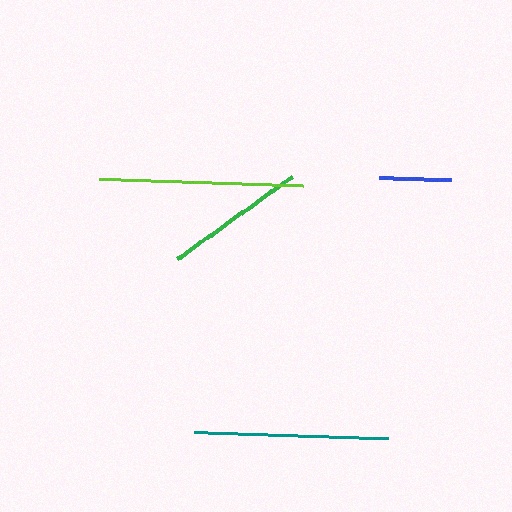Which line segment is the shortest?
The blue line is the shortest at approximately 72 pixels.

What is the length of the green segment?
The green segment is approximately 141 pixels long.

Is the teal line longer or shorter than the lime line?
The lime line is longer than the teal line.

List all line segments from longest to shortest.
From longest to shortest: lime, teal, green, blue.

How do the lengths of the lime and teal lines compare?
The lime and teal lines are approximately the same length.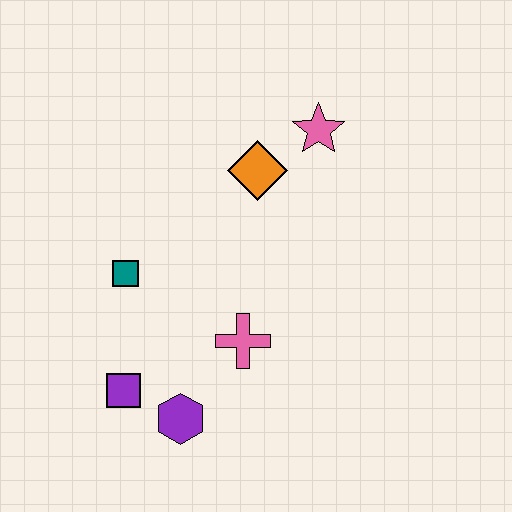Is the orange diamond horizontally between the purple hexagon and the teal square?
No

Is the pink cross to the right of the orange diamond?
No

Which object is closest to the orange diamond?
The pink star is closest to the orange diamond.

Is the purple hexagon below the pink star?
Yes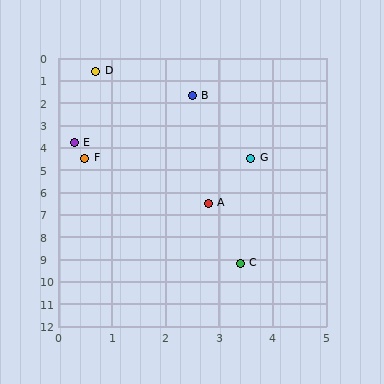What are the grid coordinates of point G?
Point G is at approximately (3.6, 4.5).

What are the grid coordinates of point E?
Point E is at approximately (0.3, 3.8).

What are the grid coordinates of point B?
Point B is at approximately (2.5, 1.7).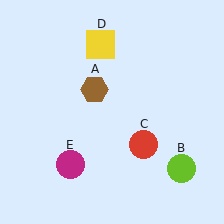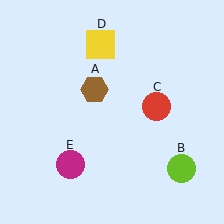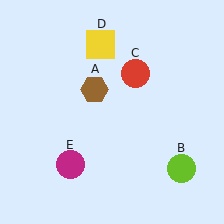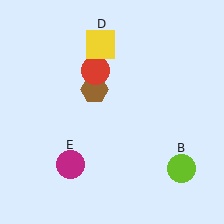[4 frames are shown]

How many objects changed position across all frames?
1 object changed position: red circle (object C).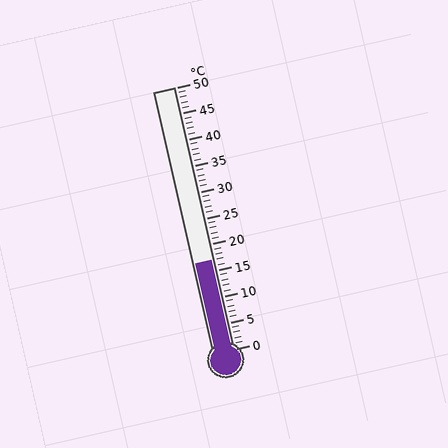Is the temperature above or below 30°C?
The temperature is below 30°C.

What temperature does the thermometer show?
The thermometer shows approximately 17°C.